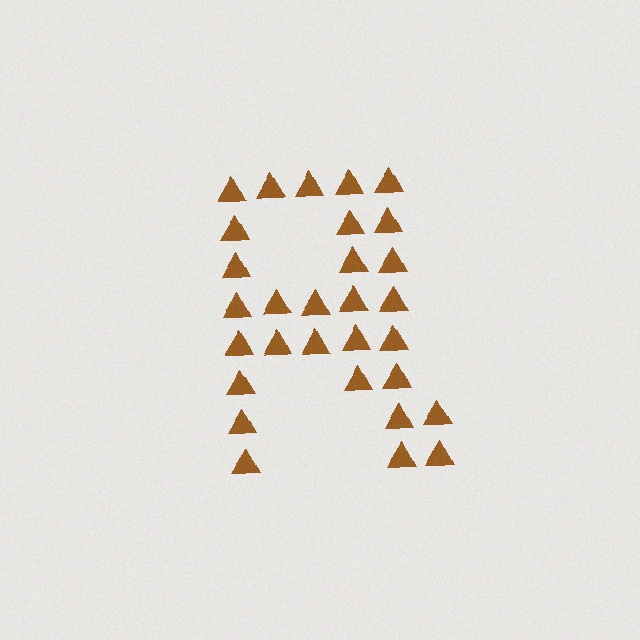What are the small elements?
The small elements are triangles.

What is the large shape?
The large shape is the letter R.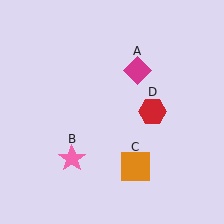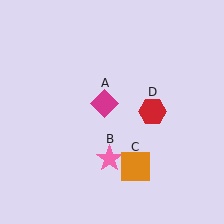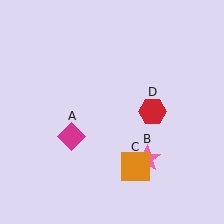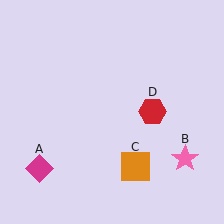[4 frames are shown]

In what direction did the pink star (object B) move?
The pink star (object B) moved right.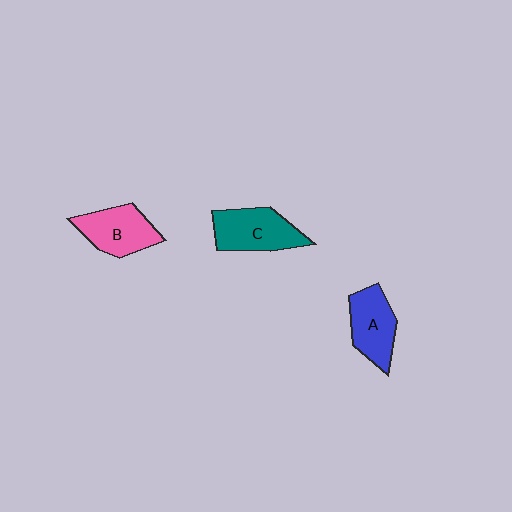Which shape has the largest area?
Shape C (teal).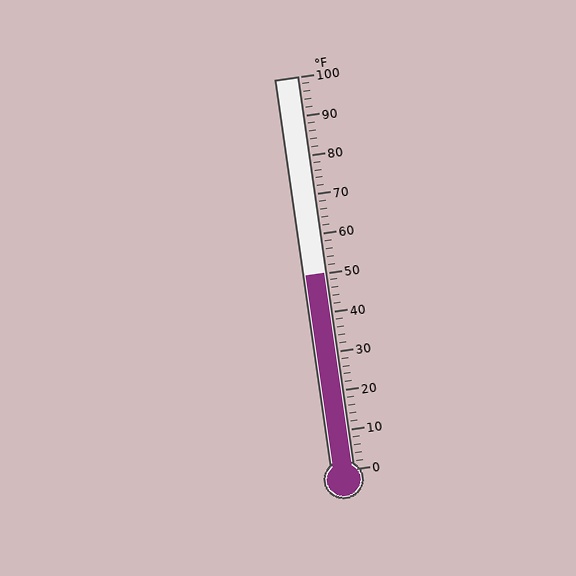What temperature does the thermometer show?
The thermometer shows approximately 50°F.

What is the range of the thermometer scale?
The thermometer scale ranges from 0°F to 100°F.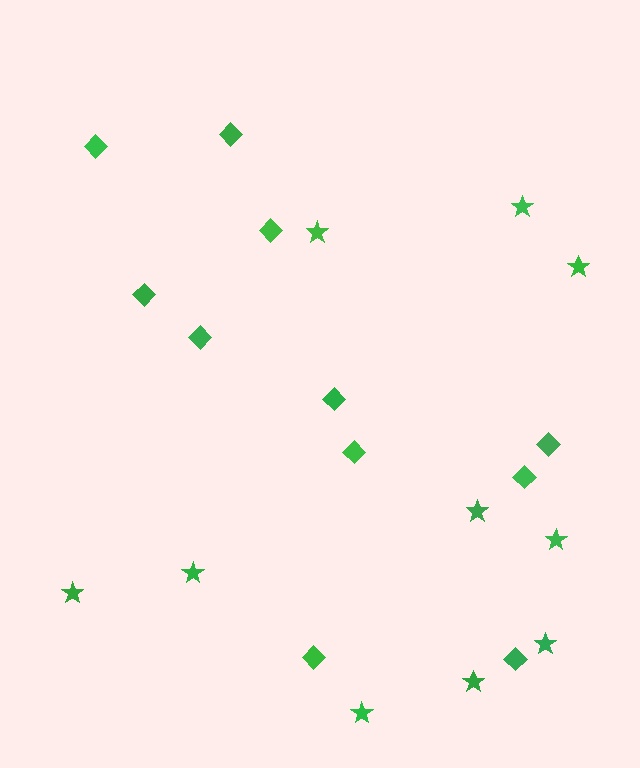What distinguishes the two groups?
There are 2 groups: one group of stars (10) and one group of diamonds (11).